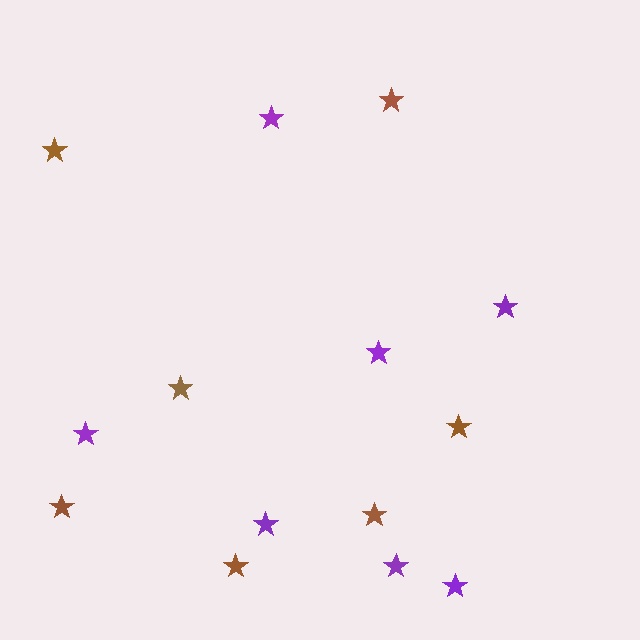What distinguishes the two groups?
There are 2 groups: one group of purple stars (7) and one group of brown stars (7).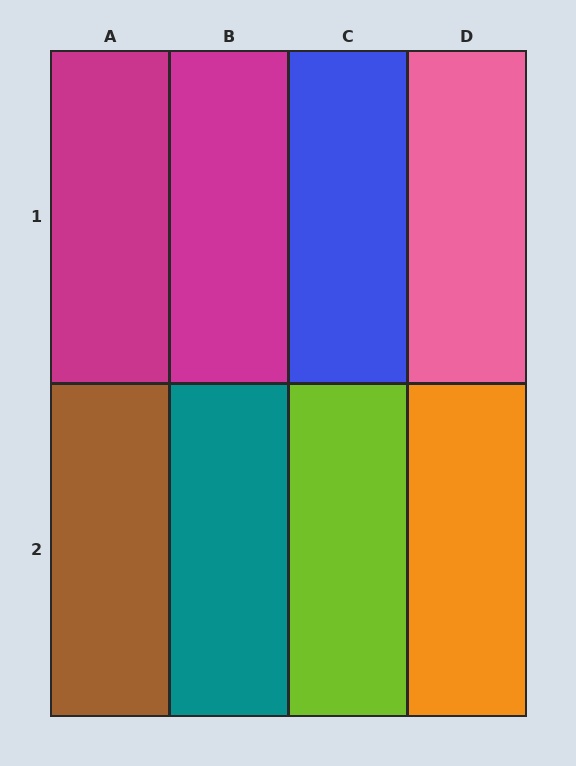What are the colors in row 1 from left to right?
Magenta, magenta, blue, pink.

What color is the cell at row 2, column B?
Teal.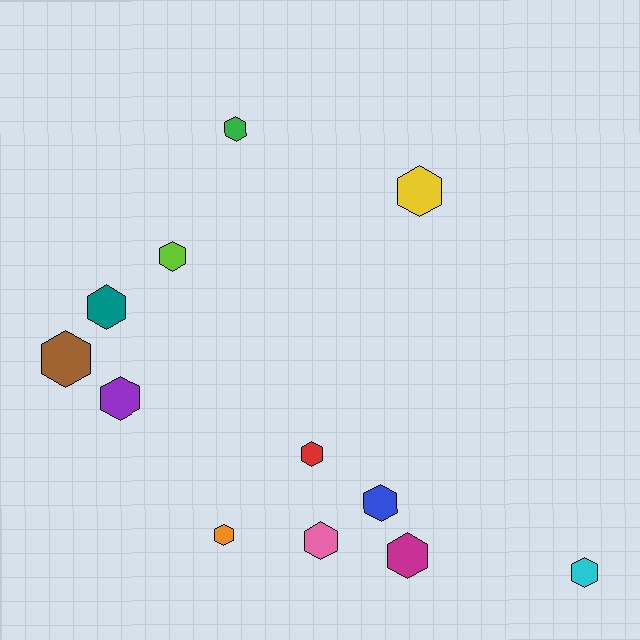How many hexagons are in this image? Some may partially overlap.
There are 12 hexagons.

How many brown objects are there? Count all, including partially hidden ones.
There is 1 brown object.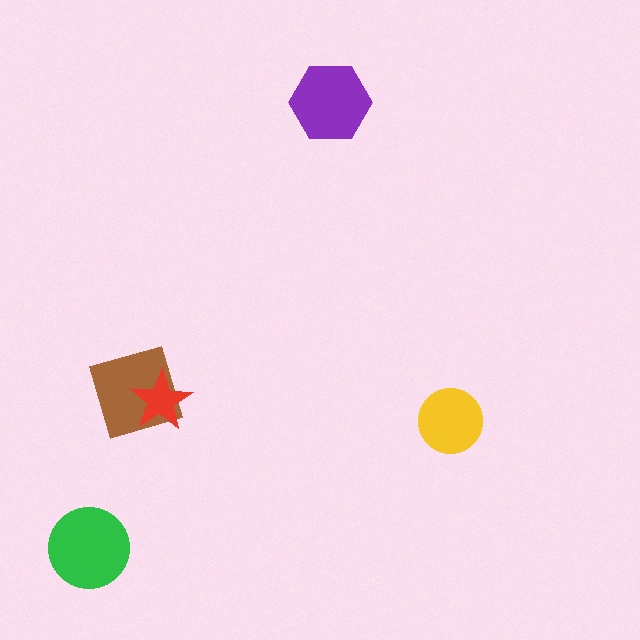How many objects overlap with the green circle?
0 objects overlap with the green circle.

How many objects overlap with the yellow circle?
0 objects overlap with the yellow circle.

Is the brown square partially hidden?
Yes, it is partially covered by another shape.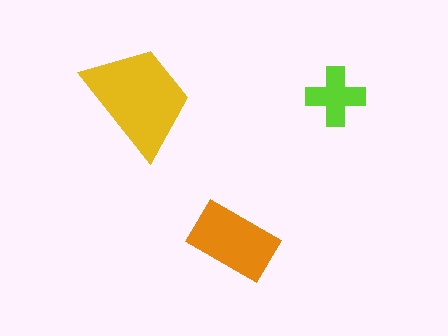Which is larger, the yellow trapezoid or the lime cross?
The yellow trapezoid.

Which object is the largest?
The yellow trapezoid.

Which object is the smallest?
The lime cross.